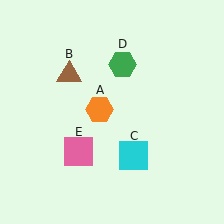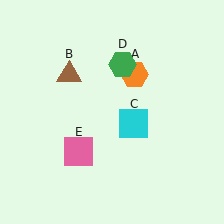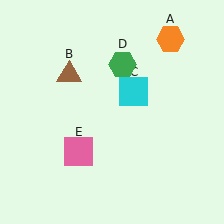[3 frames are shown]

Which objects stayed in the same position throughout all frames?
Brown triangle (object B) and green hexagon (object D) and pink square (object E) remained stationary.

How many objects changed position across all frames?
2 objects changed position: orange hexagon (object A), cyan square (object C).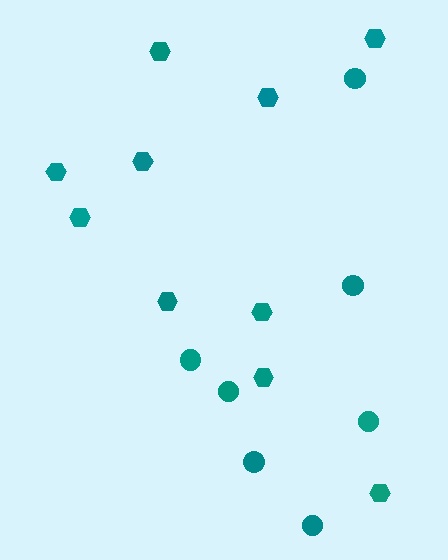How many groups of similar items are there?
There are 2 groups: one group of circles (7) and one group of hexagons (10).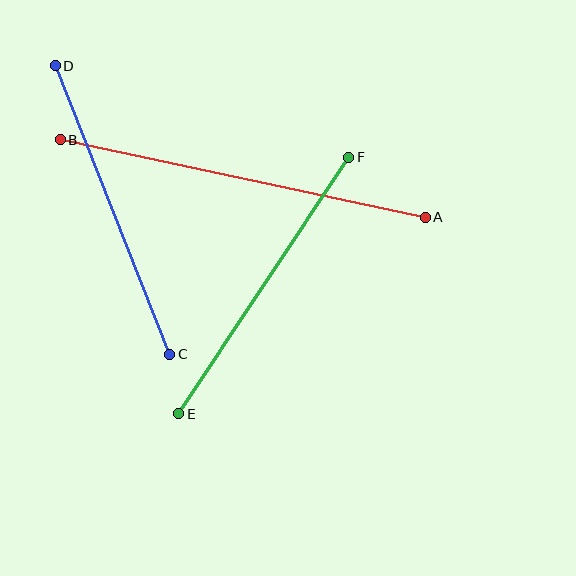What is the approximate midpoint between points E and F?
The midpoint is at approximately (264, 285) pixels.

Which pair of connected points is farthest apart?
Points A and B are farthest apart.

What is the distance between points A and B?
The distance is approximately 373 pixels.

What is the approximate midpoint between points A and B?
The midpoint is at approximately (243, 179) pixels.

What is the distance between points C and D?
The distance is approximately 310 pixels.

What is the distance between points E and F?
The distance is approximately 307 pixels.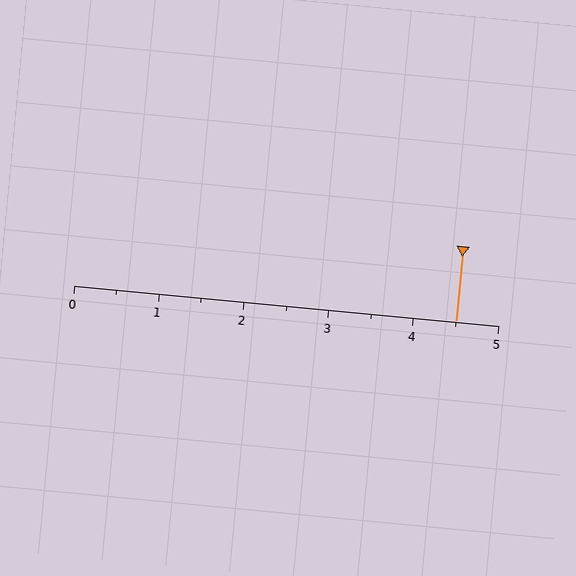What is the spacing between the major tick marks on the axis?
The major ticks are spaced 1 apart.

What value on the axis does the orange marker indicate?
The marker indicates approximately 4.5.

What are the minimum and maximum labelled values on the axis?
The axis runs from 0 to 5.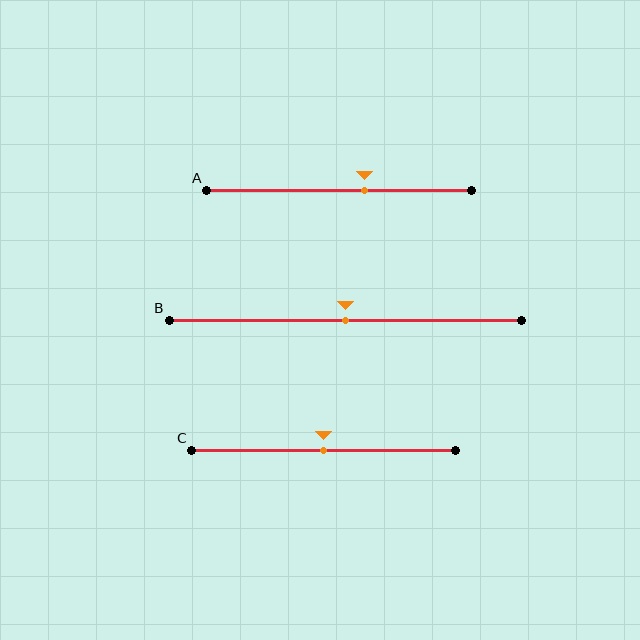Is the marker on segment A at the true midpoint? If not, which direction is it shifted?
No, the marker on segment A is shifted to the right by about 10% of the segment length.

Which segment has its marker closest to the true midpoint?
Segment B has its marker closest to the true midpoint.